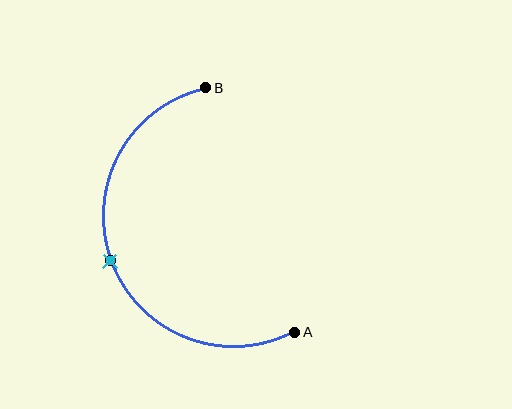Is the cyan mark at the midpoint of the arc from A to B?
Yes. The cyan mark lies on the arc at equal arc-length from both A and B — it is the arc midpoint.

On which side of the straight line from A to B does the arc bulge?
The arc bulges to the left of the straight line connecting A and B.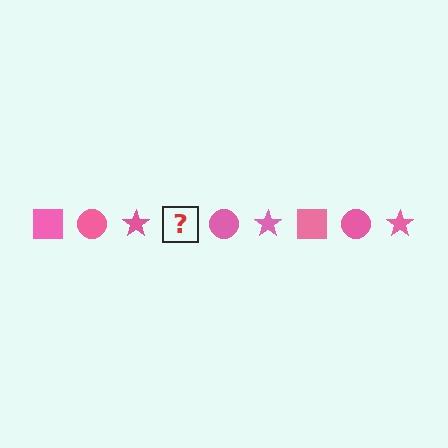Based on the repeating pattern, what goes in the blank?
The blank should be a pink square.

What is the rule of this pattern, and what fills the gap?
The rule is that the pattern cycles through square, circle, star shapes in pink. The gap should be filled with a pink square.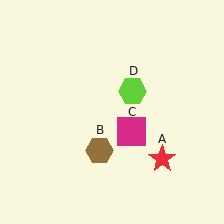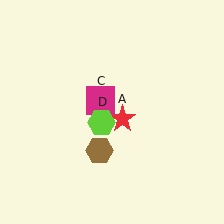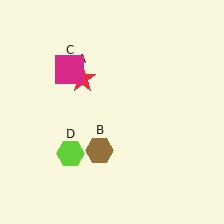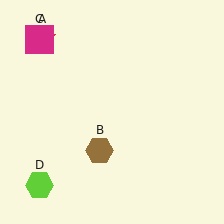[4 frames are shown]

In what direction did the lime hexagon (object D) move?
The lime hexagon (object D) moved down and to the left.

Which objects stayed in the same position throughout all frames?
Brown hexagon (object B) remained stationary.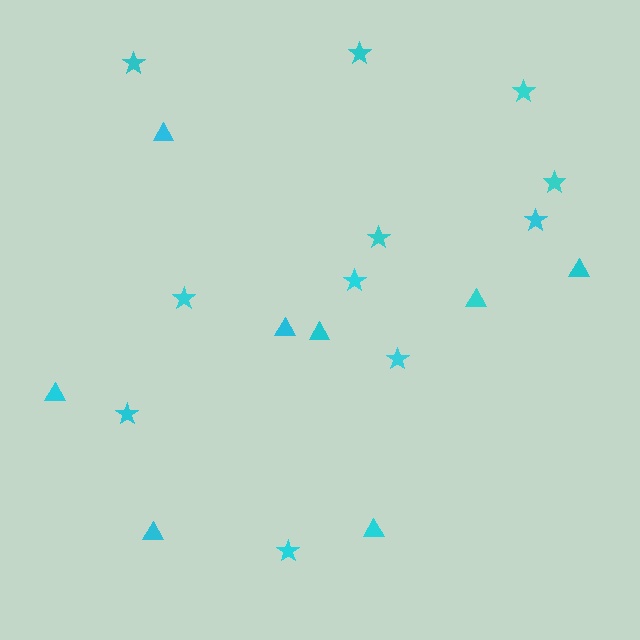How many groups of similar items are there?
There are 2 groups: one group of triangles (8) and one group of stars (11).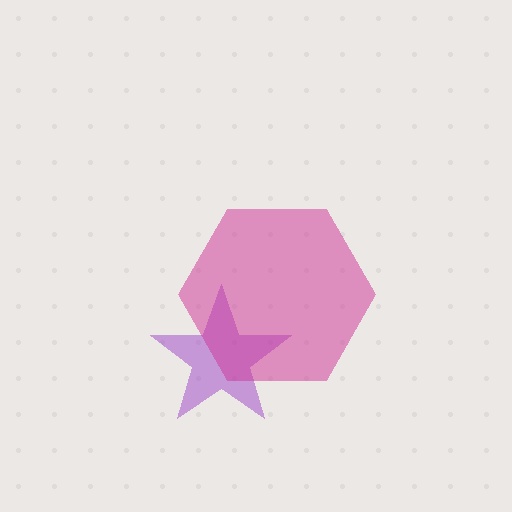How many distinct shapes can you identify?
There are 2 distinct shapes: a purple star, a magenta hexagon.